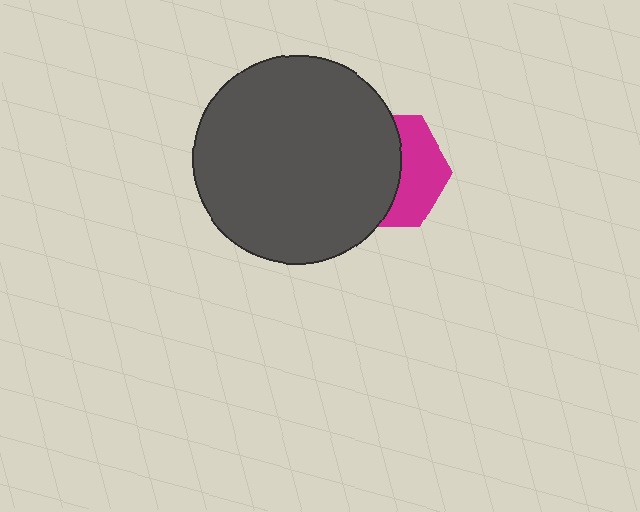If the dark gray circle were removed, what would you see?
You would see the complete magenta hexagon.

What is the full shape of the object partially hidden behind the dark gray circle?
The partially hidden object is a magenta hexagon.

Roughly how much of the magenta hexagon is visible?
A small part of it is visible (roughly 42%).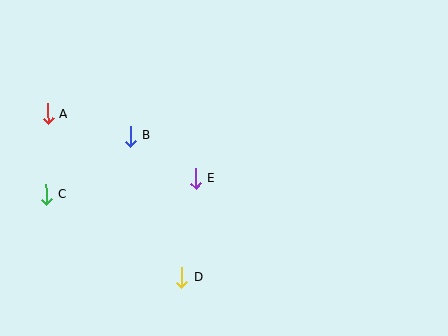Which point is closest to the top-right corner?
Point E is closest to the top-right corner.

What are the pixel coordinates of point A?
Point A is at (47, 114).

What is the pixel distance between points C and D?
The distance between C and D is 159 pixels.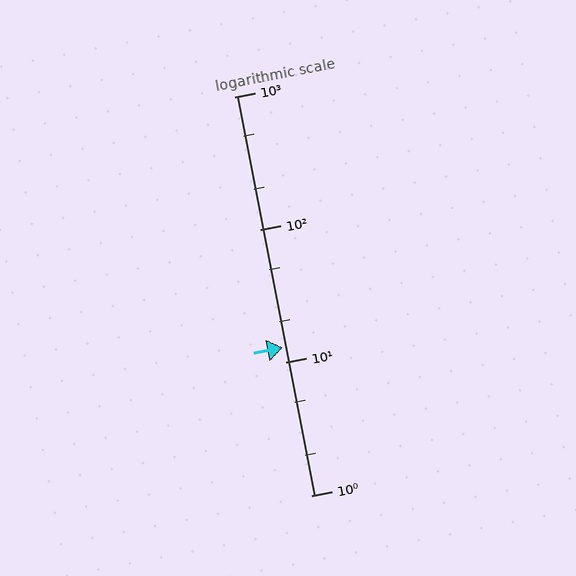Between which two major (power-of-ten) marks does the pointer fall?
The pointer is between 10 and 100.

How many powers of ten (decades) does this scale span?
The scale spans 3 decades, from 1 to 1000.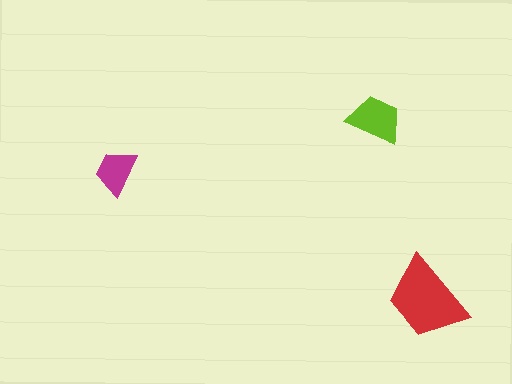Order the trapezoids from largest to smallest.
the red one, the lime one, the magenta one.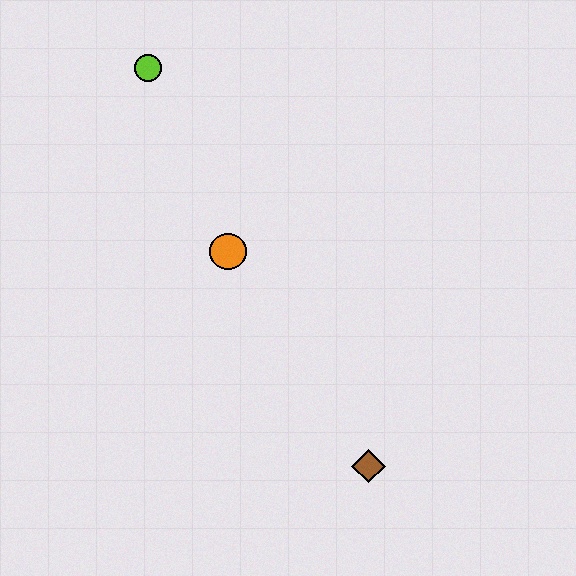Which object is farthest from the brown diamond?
The lime circle is farthest from the brown diamond.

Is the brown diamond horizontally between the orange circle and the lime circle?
No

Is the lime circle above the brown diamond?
Yes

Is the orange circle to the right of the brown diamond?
No